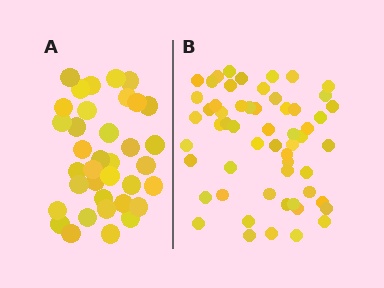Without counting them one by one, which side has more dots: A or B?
Region B (the right region) has more dots.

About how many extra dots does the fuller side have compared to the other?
Region B has approximately 20 more dots than region A.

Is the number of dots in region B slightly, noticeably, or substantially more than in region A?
Region B has substantially more. The ratio is roughly 1.6 to 1.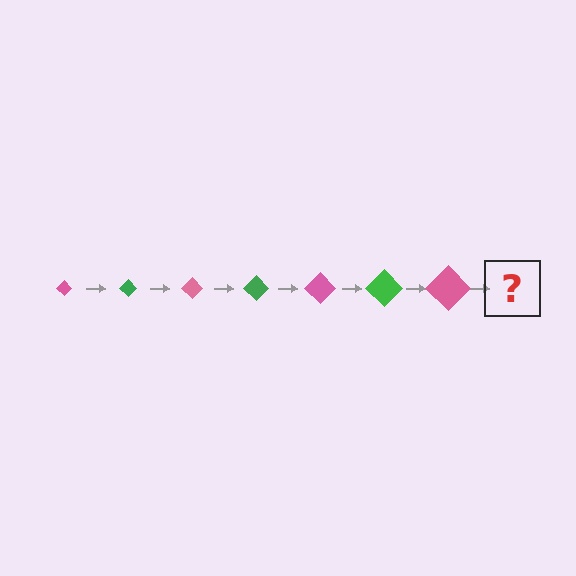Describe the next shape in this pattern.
It should be a green diamond, larger than the previous one.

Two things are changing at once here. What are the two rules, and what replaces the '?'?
The two rules are that the diamond grows larger each step and the color cycles through pink and green. The '?' should be a green diamond, larger than the previous one.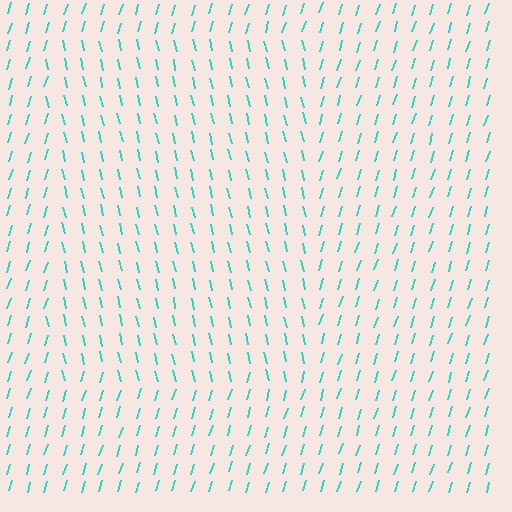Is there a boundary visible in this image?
Yes, there is a texture boundary formed by a change in line orientation.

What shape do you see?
I see a rectangle.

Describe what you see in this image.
The image is filled with small cyan line segments. A rectangle region in the image has lines oriented differently from the surrounding lines, creating a visible texture boundary.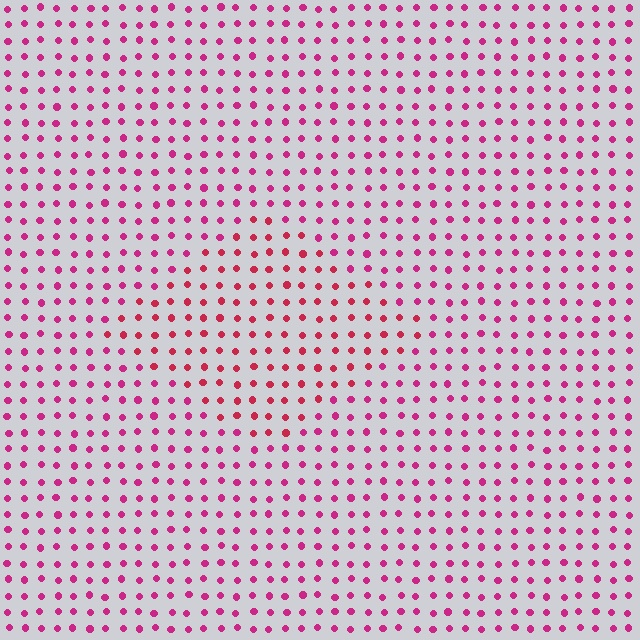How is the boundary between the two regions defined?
The boundary is defined purely by a slight shift in hue (about 22 degrees). Spacing, size, and orientation are identical on both sides.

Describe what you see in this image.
The image is filled with small magenta elements in a uniform arrangement. A diamond-shaped region is visible where the elements are tinted to a slightly different hue, forming a subtle color boundary.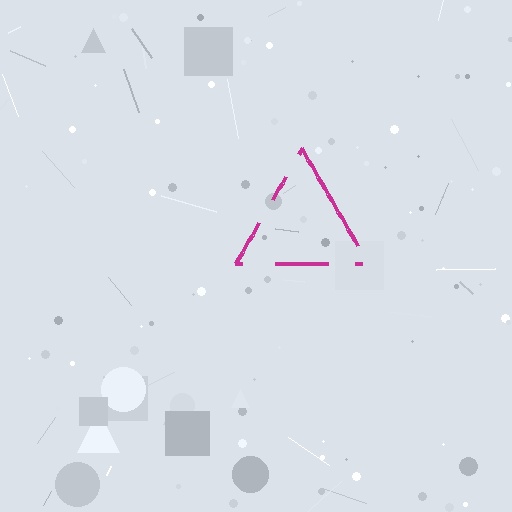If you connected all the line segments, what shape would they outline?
They would outline a triangle.